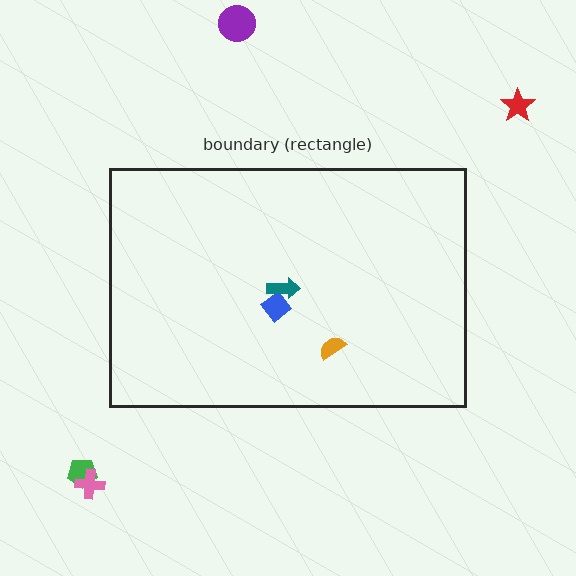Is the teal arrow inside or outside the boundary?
Inside.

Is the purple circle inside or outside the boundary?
Outside.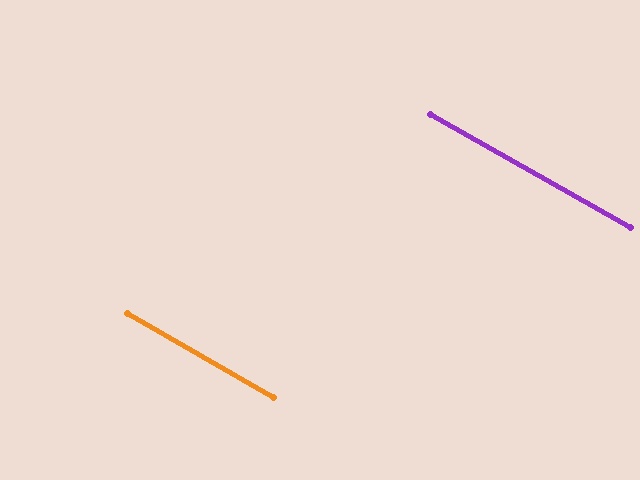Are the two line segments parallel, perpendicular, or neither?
Parallel — their directions differ by only 0.4°.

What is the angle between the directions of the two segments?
Approximately 0 degrees.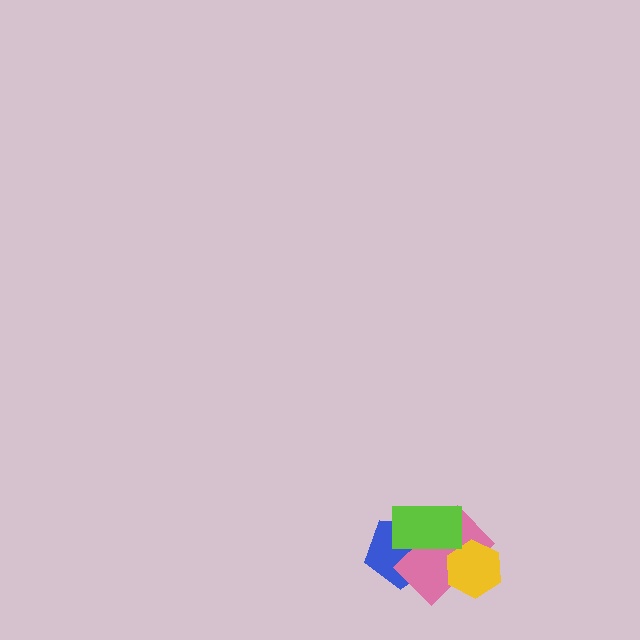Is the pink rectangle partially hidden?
Yes, it is partially covered by another shape.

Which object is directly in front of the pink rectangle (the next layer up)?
The yellow hexagon is directly in front of the pink rectangle.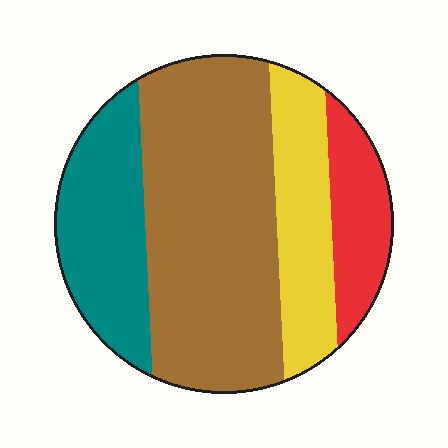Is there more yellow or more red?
Yellow.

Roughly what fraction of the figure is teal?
Teal takes up about one fifth (1/5) of the figure.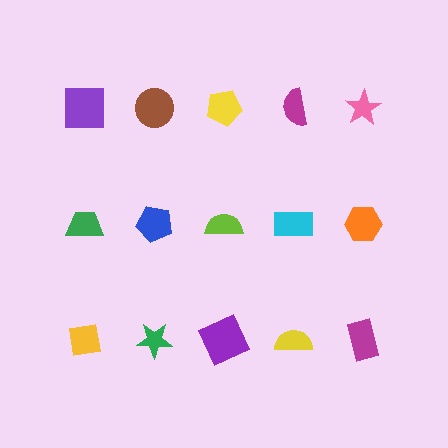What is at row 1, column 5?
A pink star.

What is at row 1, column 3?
A yellow pentagon.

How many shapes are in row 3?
5 shapes.